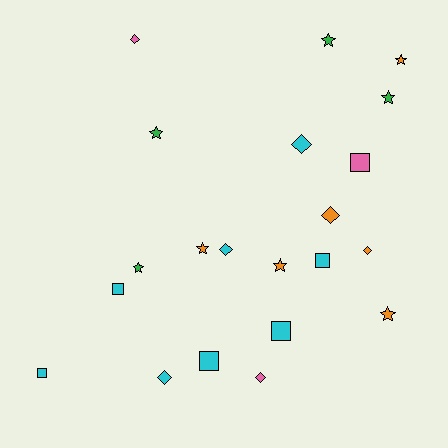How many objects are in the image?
There are 21 objects.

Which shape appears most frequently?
Star, with 8 objects.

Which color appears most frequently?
Cyan, with 8 objects.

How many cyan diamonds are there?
There are 3 cyan diamonds.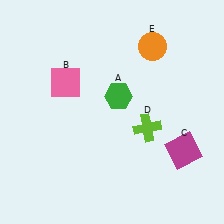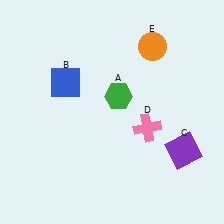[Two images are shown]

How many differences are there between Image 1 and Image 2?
There are 3 differences between the two images.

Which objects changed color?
B changed from pink to blue. C changed from magenta to purple. D changed from lime to pink.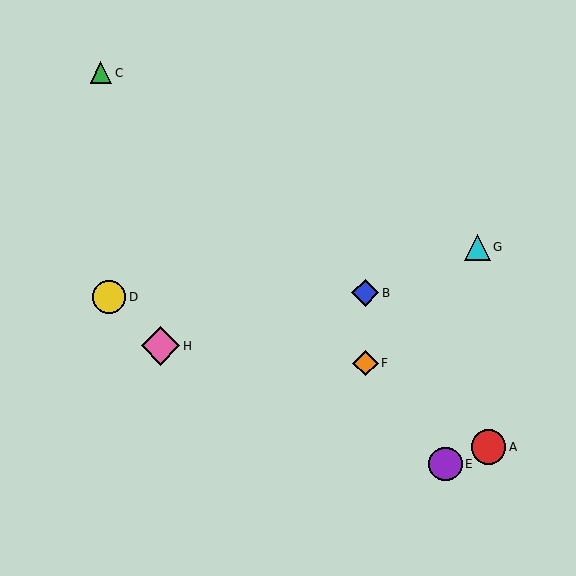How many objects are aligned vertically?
2 objects (B, F) are aligned vertically.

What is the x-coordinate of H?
Object H is at x≈161.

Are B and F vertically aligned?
Yes, both are at x≈365.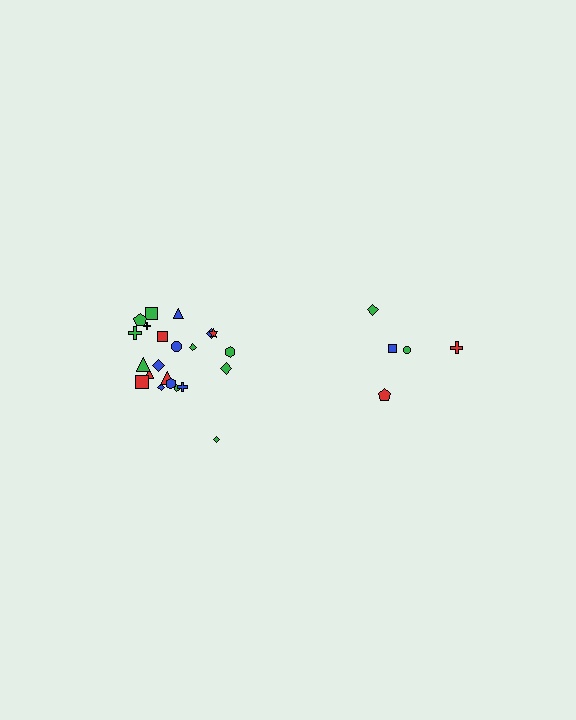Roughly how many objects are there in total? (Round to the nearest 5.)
Roughly 25 objects in total.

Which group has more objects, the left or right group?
The left group.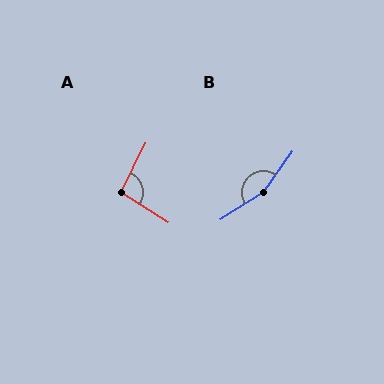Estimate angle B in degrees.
Approximately 158 degrees.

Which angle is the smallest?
A, at approximately 96 degrees.